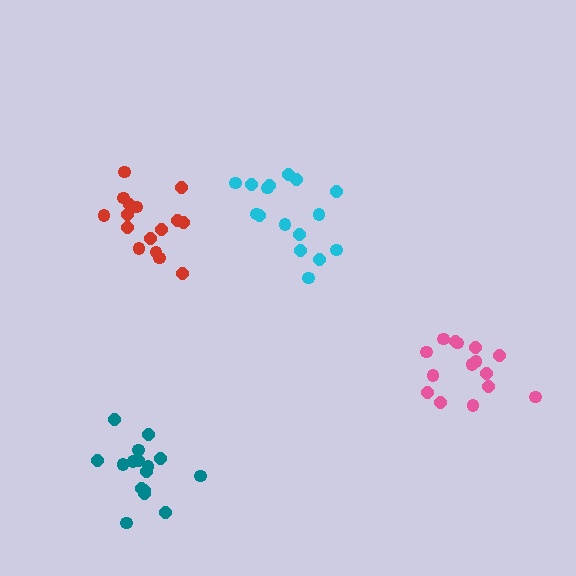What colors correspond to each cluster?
The clusters are colored: pink, red, cyan, teal.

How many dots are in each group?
Group 1: 15 dots, Group 2: 16 dots, Group 3: 16 dots, Group 4: 16 dots (63 total).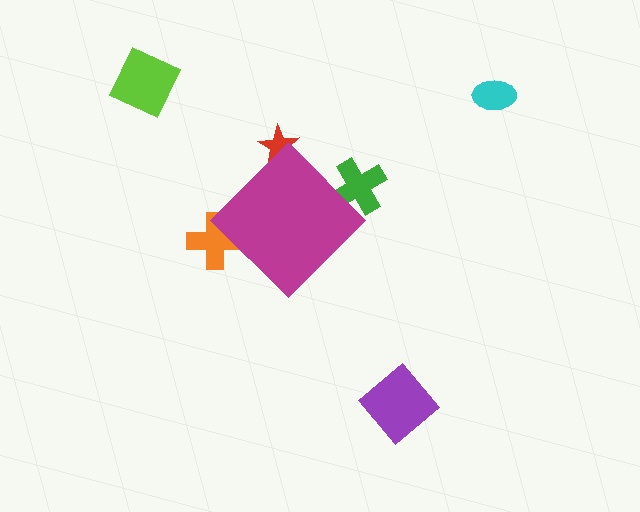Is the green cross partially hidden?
Yes, the green cross is partially hidden behind the magenta diamond.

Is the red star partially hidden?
Yes, the red star is partially hidden behind the magenta diamond.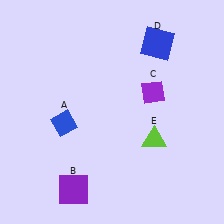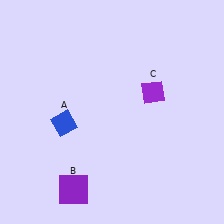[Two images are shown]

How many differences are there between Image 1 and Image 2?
There are 2 differences between the two images.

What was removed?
The lime triangle (E), the blue square (D) were removed in Image 2.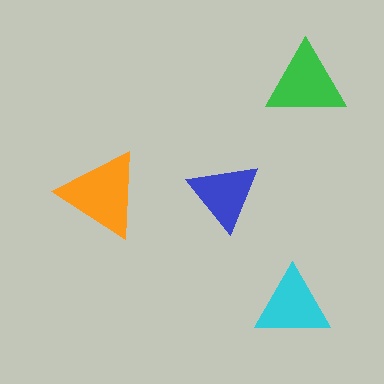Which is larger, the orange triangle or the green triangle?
The orange one.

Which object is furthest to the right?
The green triangle is rightmost.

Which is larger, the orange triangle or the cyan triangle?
The orange one.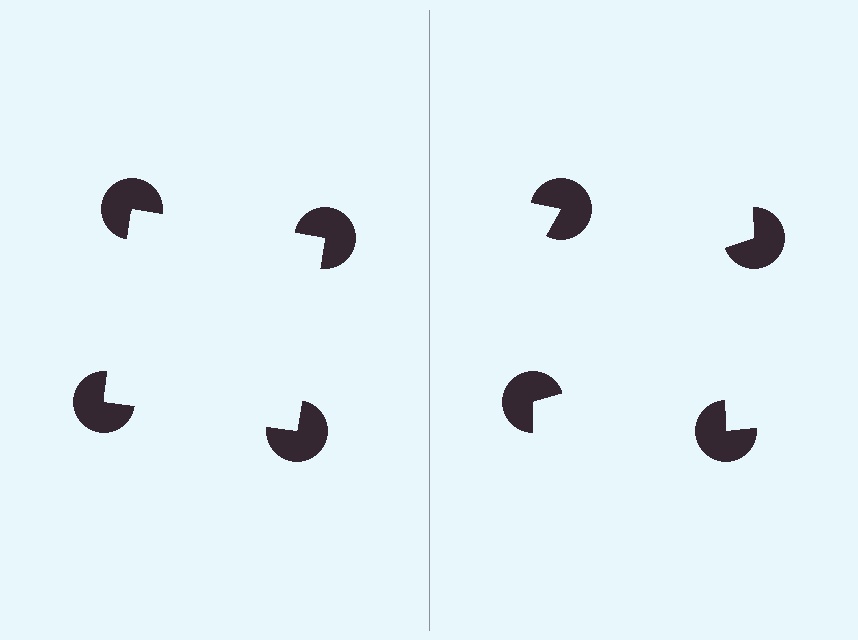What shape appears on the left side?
An illusory square.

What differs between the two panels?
The pac-man discs are positioned identically on both sides; only the wedge orientations differ. On the left they align to a square; on the right they are misaligned.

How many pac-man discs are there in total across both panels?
8 — 4 on each side.